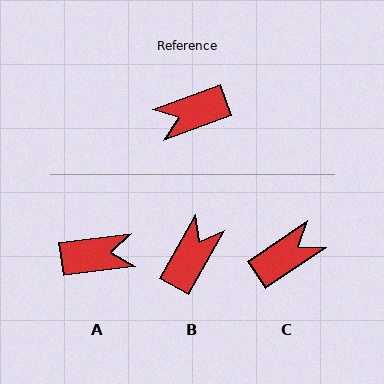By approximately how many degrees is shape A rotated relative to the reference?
Approximately 167 degrees counter-clockwise.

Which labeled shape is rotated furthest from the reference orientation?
A, about 167 degrees away.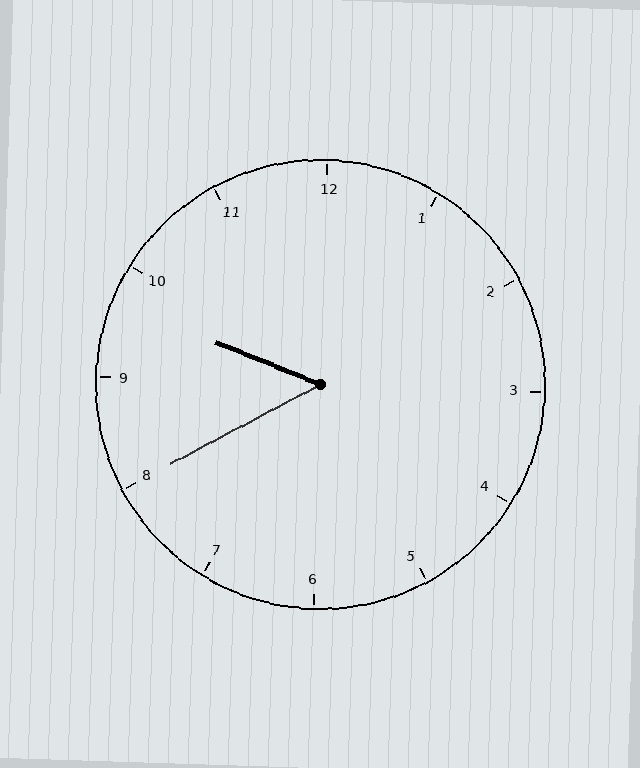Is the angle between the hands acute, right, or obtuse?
It is acute.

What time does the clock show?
9:40.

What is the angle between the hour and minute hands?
Approximately 50 degrees.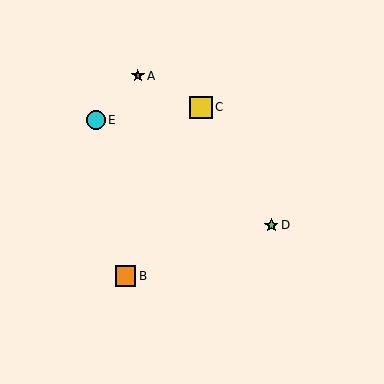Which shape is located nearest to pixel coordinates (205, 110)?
The yellow square (labeled C) at (201, 107) is nearest to that location.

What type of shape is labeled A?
Shape A is a brown star.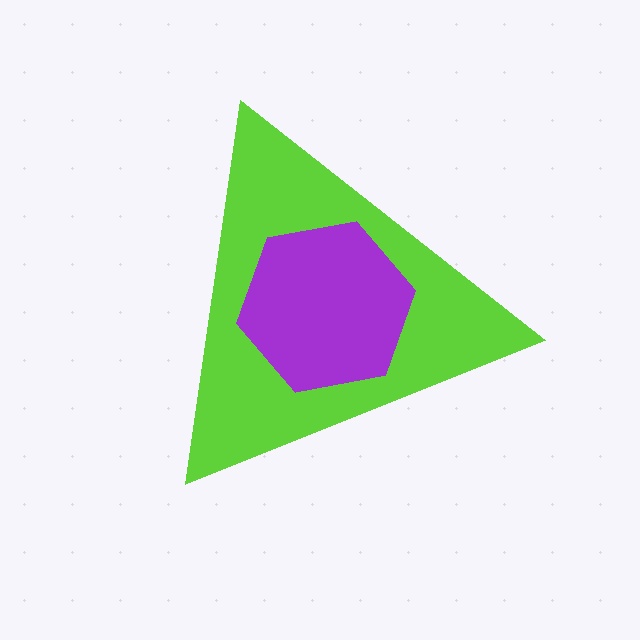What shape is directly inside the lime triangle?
The purple hexagon.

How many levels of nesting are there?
2.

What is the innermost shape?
The purple hexagon.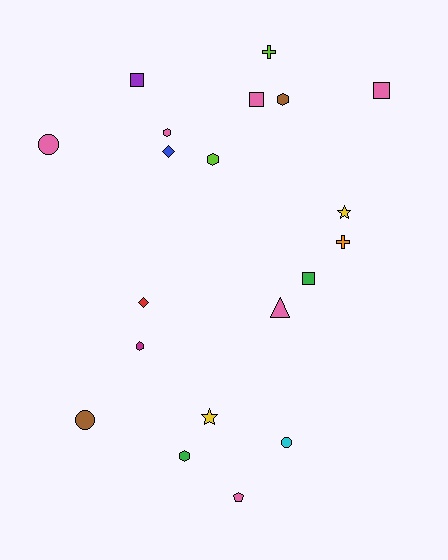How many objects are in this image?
There are 20 objects.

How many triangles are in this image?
There is 1 triangle.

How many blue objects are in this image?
There is 1 blue object.